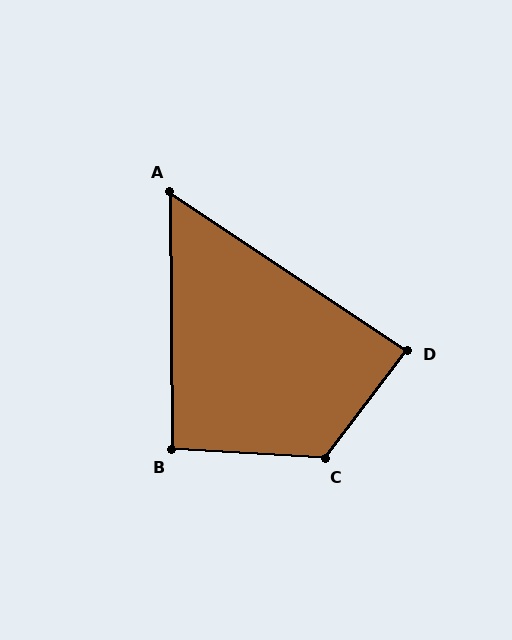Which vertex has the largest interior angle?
C, at approximately 124 degrees.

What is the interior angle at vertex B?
Approximately 94 degrees (approximately right).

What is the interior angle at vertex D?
Approximately 86 degrees (approximately right).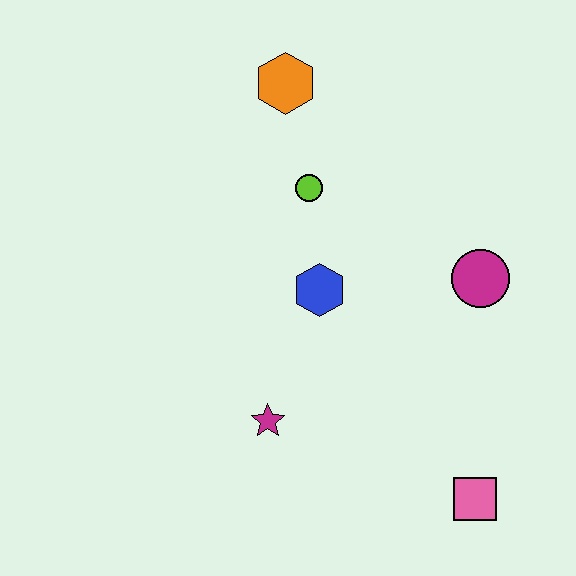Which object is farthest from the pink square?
The orange hexagon is farthest from the pink square.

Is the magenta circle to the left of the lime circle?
No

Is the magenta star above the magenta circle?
No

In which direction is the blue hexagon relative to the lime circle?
The blue hexagon is below the lime circle.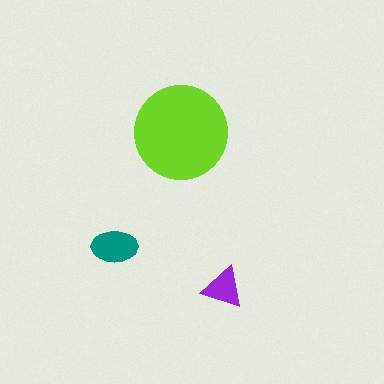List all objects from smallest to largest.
The purple triangle, the teal ellipse, the lime circle.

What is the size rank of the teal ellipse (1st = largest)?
2nd.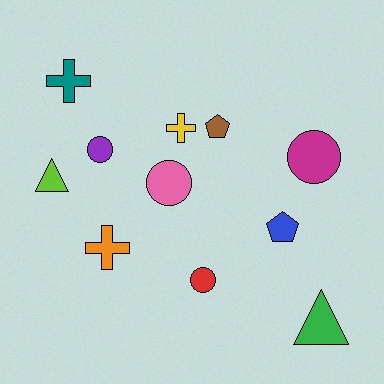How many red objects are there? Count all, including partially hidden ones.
There is 1 red object.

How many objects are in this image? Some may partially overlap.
There are 11 objects.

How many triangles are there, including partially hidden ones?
There are 2 triangles.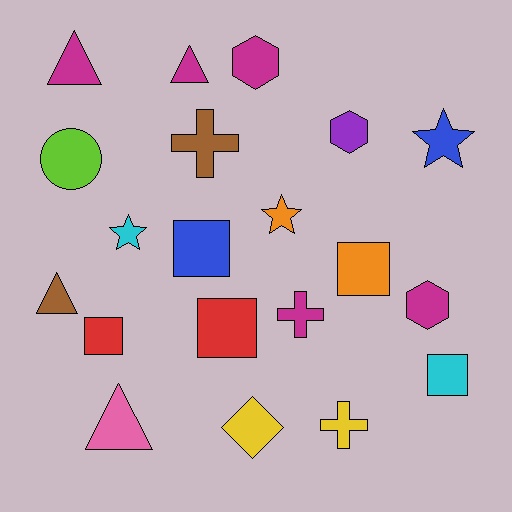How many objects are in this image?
There are 20 objects.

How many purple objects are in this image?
There is 1 purple object.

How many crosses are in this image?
There are 3 crosses.